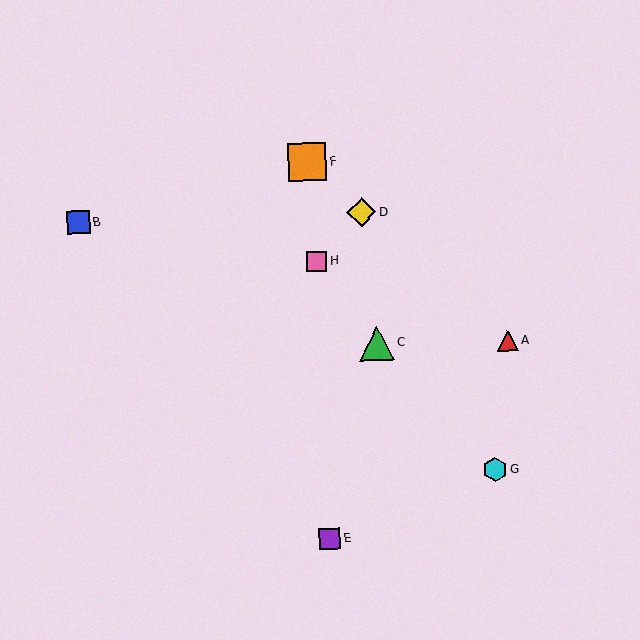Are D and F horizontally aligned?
No, D is at y≈212 and F is at y≈162.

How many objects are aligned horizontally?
2 objects (B, D) are aligned horizontally.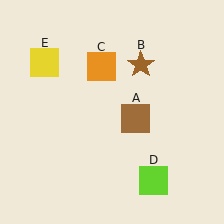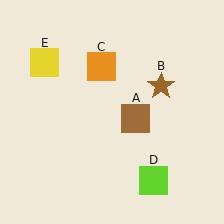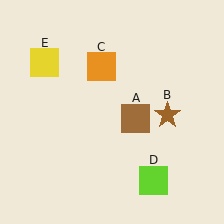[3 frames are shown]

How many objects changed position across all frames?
1 object changed position: brown star (object B).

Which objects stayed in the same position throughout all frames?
Brown square (object A) and orange square (object C) and lime square (object D) and yellow square (object E) remained stationary.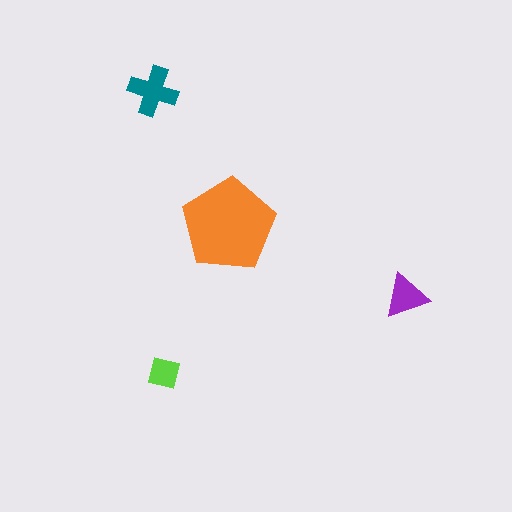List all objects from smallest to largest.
The lime square, the purple triangle, the teal cross, the orange pentagon.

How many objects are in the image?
There are 4 objects in the image.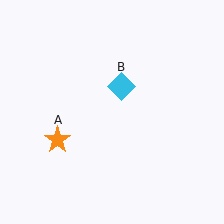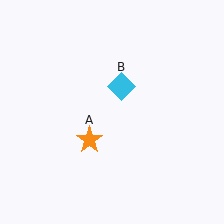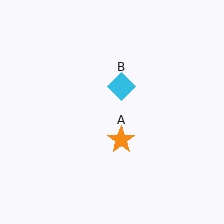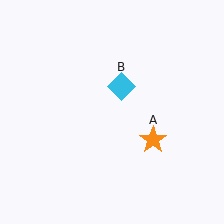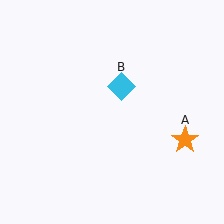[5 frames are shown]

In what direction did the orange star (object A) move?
The orange star (object A) moved right.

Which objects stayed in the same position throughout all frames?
Cyan diamond (object B) remained stationary.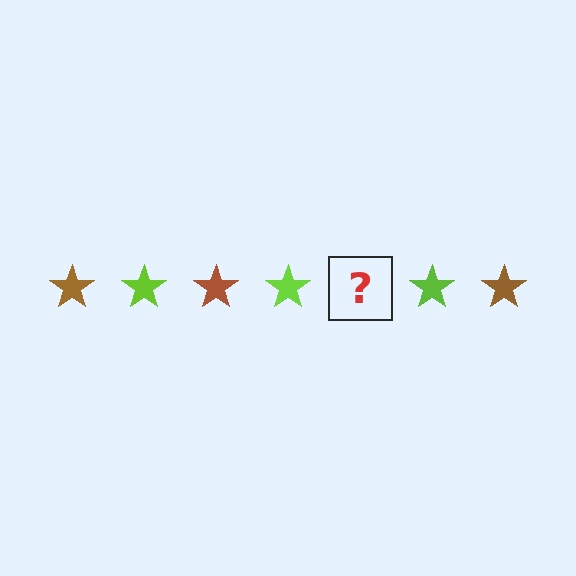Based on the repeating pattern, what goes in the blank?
The blank should be a brown star.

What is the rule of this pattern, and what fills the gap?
The rule is that the pattern cycles through brown, lime stars. The gap should be filled with a brown star.